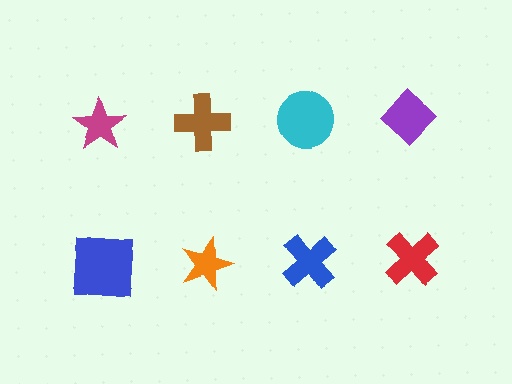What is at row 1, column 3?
A cyan circle.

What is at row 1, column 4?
A purple diamond.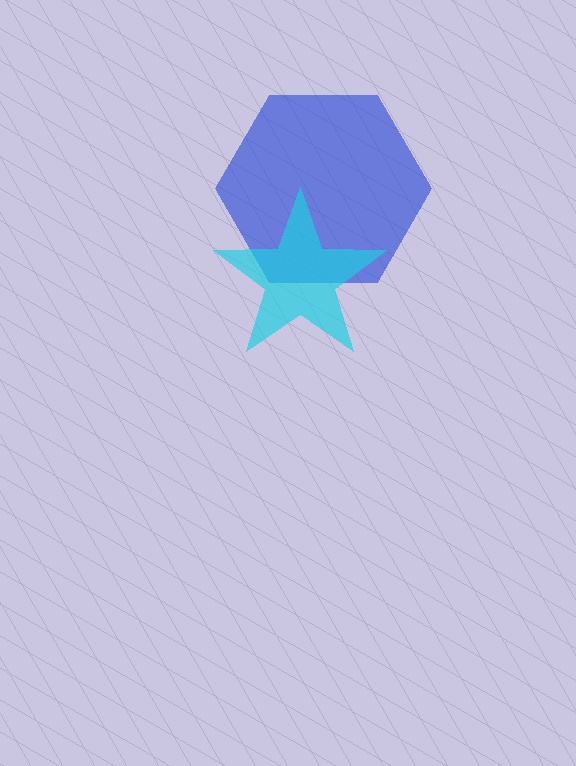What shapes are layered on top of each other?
The layered shapes are: a blue hexagon, a cyan star.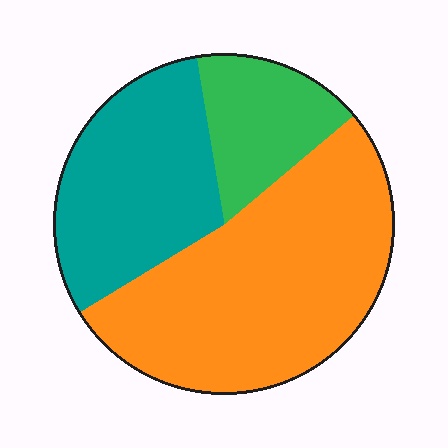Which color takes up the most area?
Orange, at roughly 50%.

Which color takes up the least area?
Green, at roughly 15%.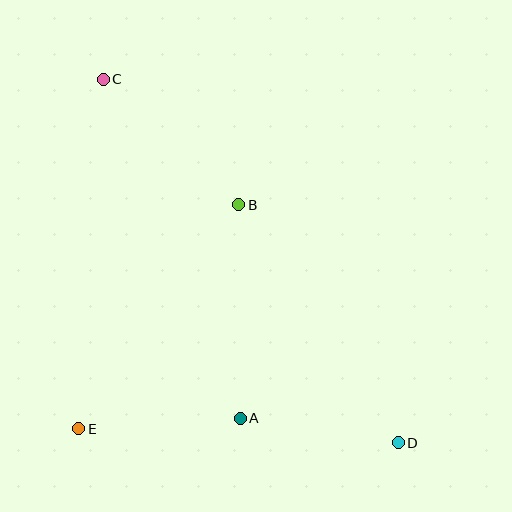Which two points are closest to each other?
Points A and D are closest to each other.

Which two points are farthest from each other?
Points C and D are farthest from each other.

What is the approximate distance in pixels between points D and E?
The distance between D and E is approximately 320 pixels.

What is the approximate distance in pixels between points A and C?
The distance between A and C is approximately 366 pixels.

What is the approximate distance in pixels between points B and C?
The distance between B and C is approximately 185 pixels.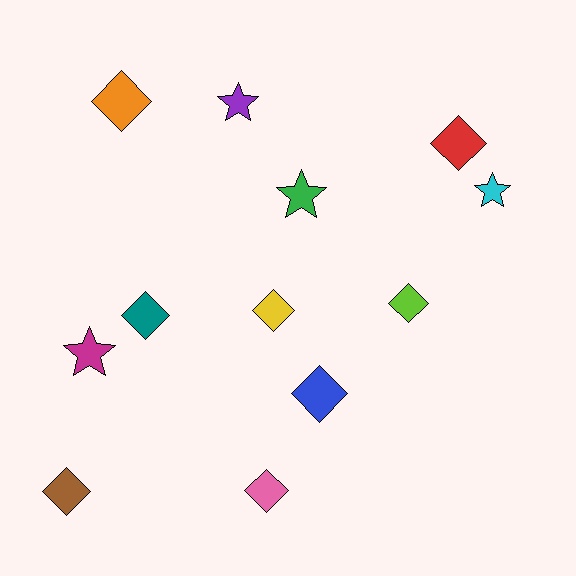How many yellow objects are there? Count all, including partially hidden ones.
There is 1 yellow object.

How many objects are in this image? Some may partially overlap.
There are 12 objects.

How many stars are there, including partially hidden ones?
There are 4 stars.